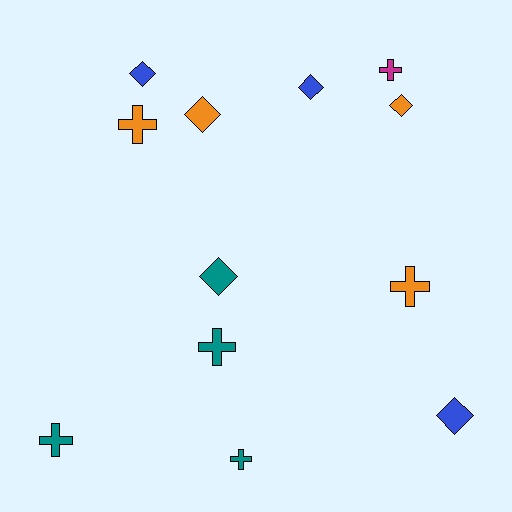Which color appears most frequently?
Orange, with 4 objects.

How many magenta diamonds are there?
There are no magenta diamonds.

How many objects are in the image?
There are 12 objects.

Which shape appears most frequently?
Diamond, with 6 objects.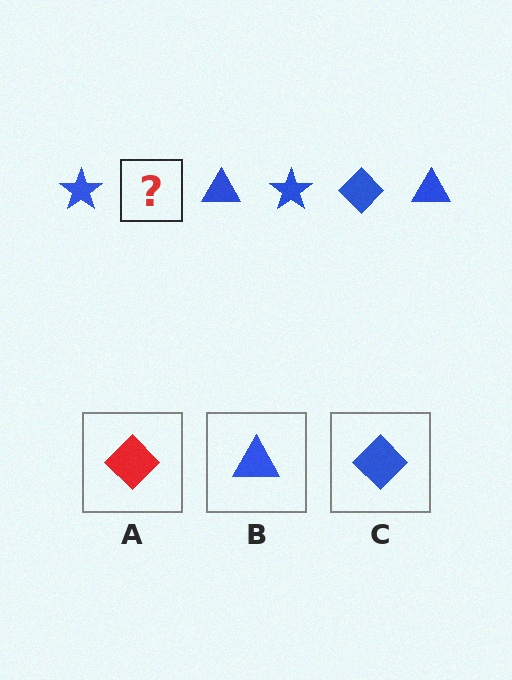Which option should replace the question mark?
Option C.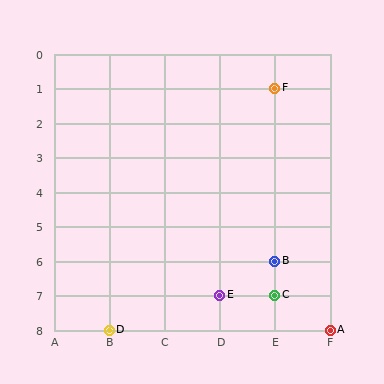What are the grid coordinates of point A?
Point A is at grid coordinates (F, 8).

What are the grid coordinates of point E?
Point E is at grid coordinates (D, 7).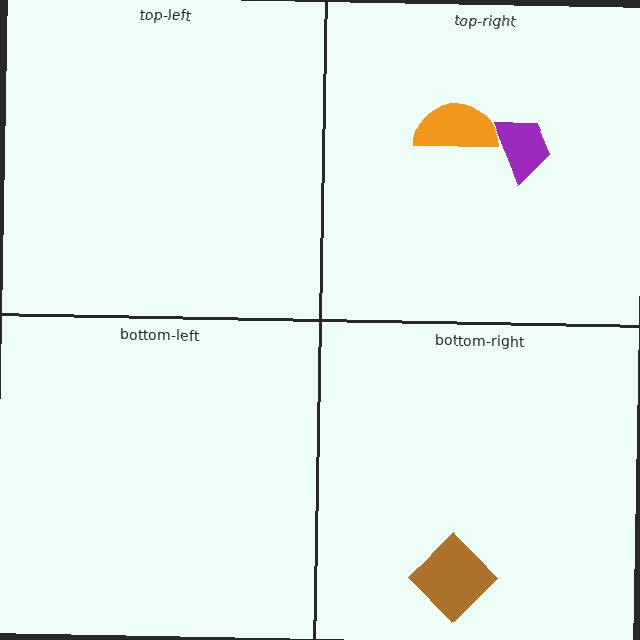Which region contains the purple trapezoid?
The top-right region.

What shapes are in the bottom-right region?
The brown diamond.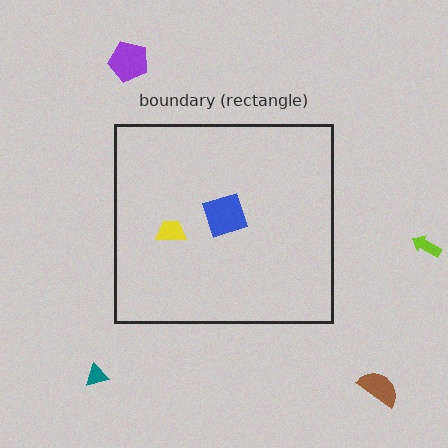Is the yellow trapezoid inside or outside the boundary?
Inside.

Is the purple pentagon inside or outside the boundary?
Outside.